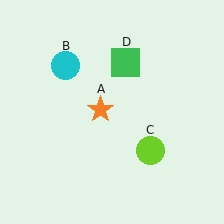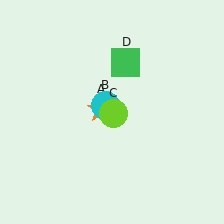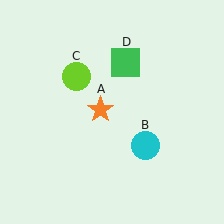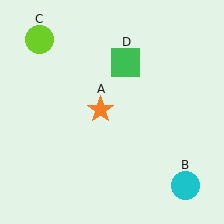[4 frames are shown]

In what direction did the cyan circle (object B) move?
The cyan circle (object B) moved down and to the right.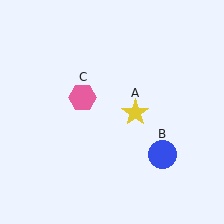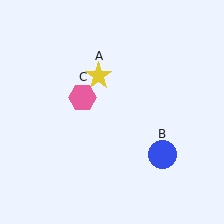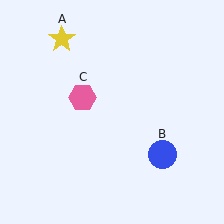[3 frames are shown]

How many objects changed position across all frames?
1 object changed position: yellow star (object A).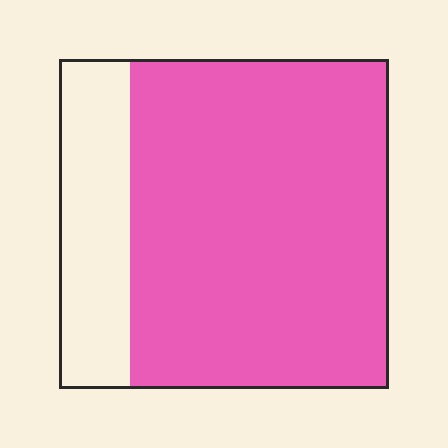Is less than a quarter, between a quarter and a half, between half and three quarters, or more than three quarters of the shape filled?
More than three quarters.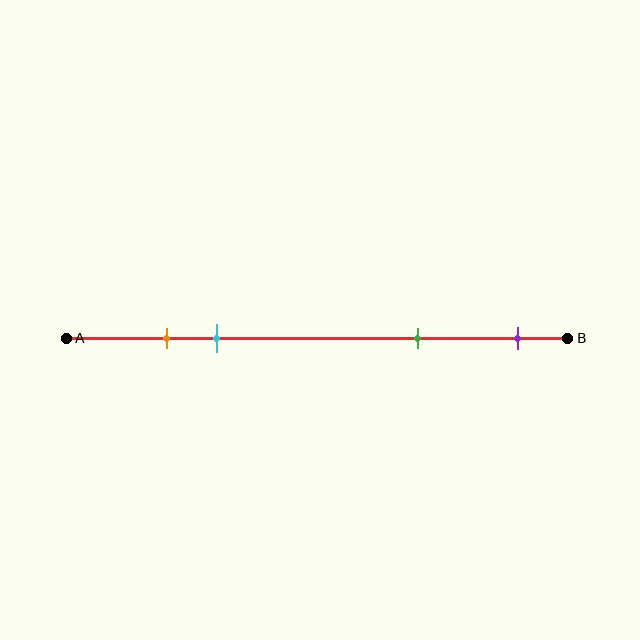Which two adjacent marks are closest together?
The orange and cyan marks are the closest adjacent pair.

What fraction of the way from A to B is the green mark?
The green mark is approximately 70% (0.7) of the way from A to B.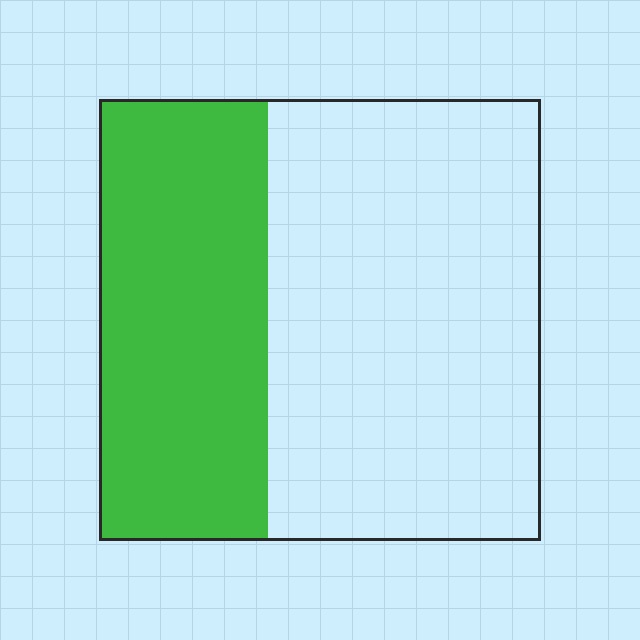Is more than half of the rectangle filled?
No.